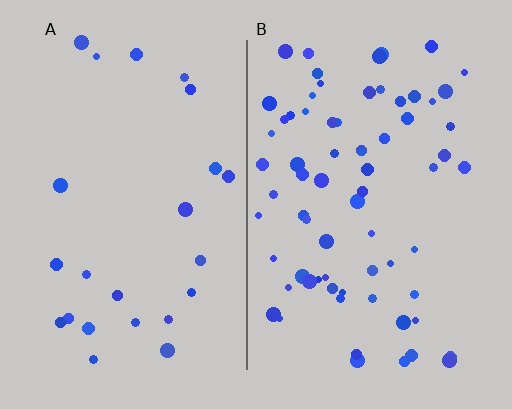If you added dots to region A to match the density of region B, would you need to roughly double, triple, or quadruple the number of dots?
Approximately triple.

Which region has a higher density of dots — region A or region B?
B (the right).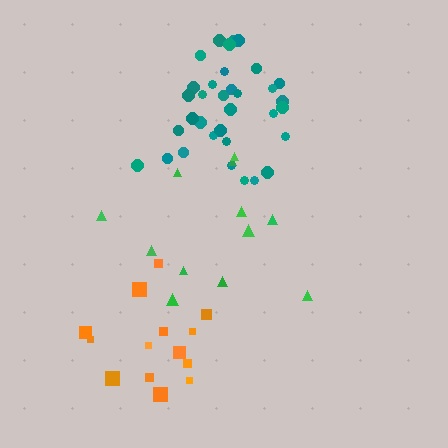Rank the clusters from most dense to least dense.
teal, orange, green.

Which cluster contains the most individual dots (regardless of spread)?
Teal (34).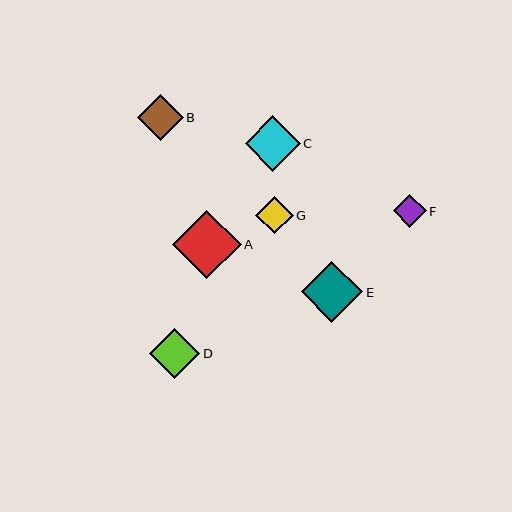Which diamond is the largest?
Diamond A is the largest with a size of approximately 68 pixels.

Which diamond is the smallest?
Diamond F is the smallest with a size of approximately 33 pixels.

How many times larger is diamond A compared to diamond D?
Diamond A is approximately 1.4 times the size of diamond D.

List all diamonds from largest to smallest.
From largest to smallest: A, E, C, D, B, G, F.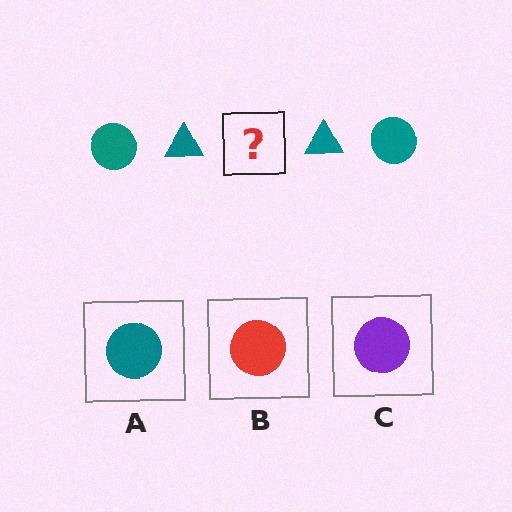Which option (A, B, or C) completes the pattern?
A.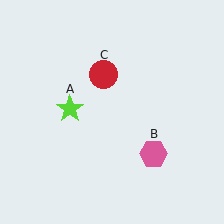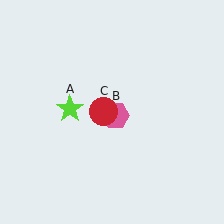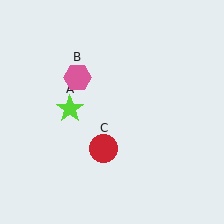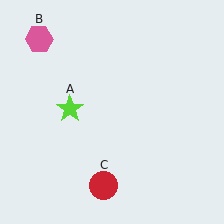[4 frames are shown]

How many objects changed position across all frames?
2 objects changed position: pink hexagon (object B), red circle (object C).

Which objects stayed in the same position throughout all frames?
Lime star (object A) remained stationary.